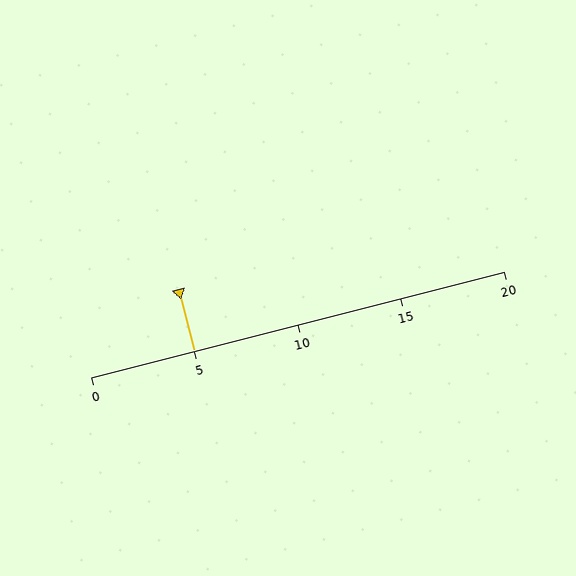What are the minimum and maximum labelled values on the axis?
The axis runs from 0 to 20.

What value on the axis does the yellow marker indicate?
The marker indicates approximately 5.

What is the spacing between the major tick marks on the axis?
The major ticks are spaced 5 apart.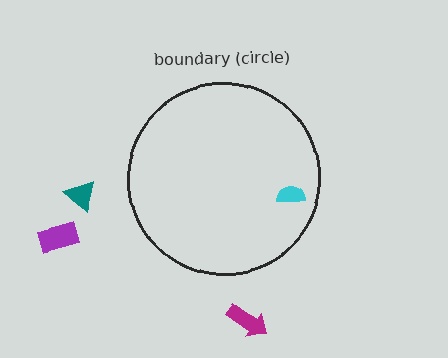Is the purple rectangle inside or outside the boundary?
Outside.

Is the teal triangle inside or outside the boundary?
Outside.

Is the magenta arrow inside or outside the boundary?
Outside.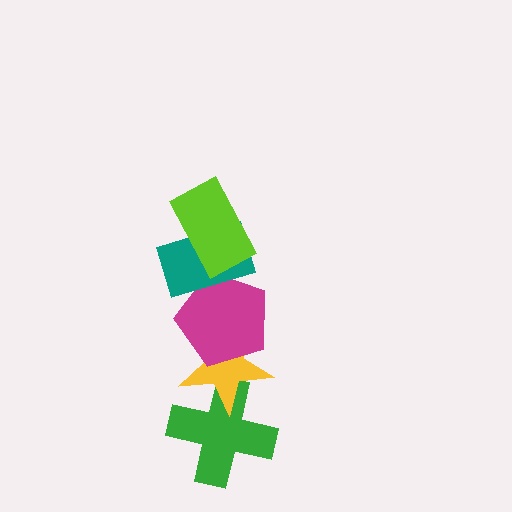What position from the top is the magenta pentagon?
The magenta pentagon is 3rd from the top.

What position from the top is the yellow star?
The yellow star is 4th from the top.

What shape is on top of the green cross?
The yellow star is on top of the green cross.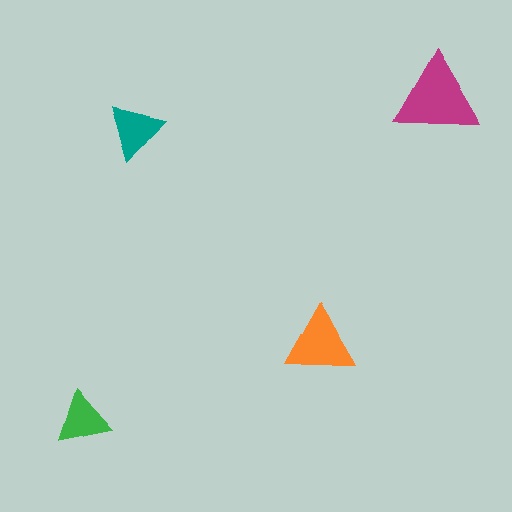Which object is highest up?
The magenta triangle is topmost.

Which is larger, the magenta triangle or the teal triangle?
The magenta one.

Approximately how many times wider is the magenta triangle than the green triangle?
About 1.5 times wider.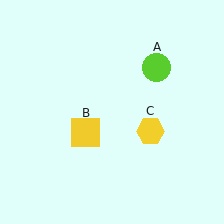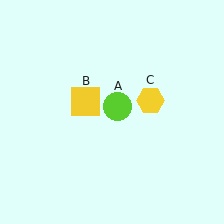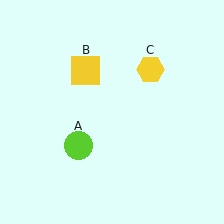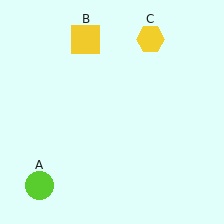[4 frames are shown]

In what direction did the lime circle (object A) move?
The lime circle (object A) moved down and to the left.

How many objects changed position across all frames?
3 objects changed position: lime circle (object A), yellow square (object B), yellow hexagon (object C).